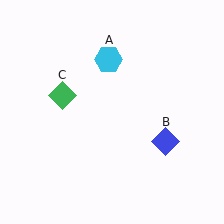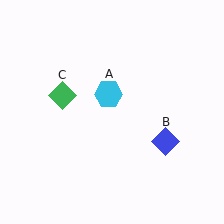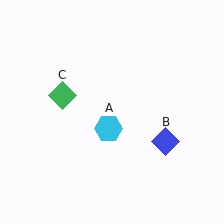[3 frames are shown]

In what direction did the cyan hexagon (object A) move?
The cyan hexagon (object A) moved down.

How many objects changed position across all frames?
1 object changed position: cyan hexagon (object A).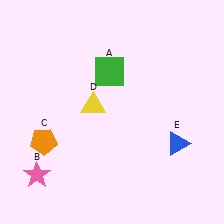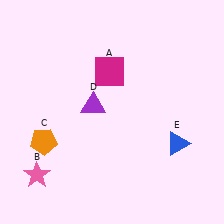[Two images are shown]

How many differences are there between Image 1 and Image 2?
There are 2 differences between the two images.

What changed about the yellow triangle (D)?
In Image 1, D is yellow. In Image 2, it changed to purple.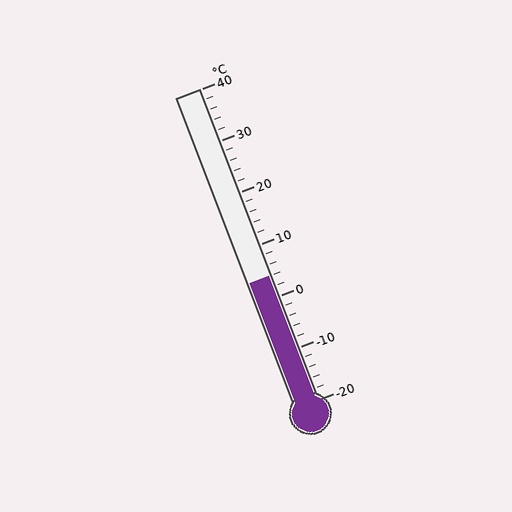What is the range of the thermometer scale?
The thermometer scale ranges from -20°C to 40°C.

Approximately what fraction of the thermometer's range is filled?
The thermometer is filled to approximately 40% of its range.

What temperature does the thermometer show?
The thermometer shows approximately 4°C.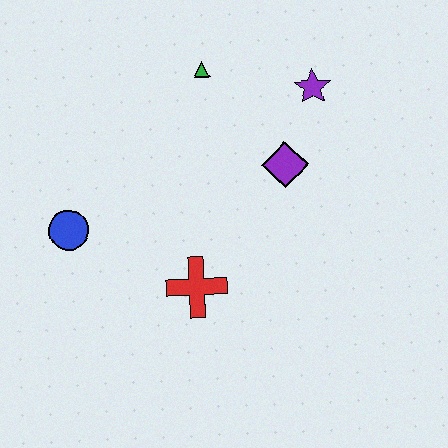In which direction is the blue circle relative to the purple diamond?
The blue circle is to the left of the purple diamond.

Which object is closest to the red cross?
The blue circle is closest to the red cross.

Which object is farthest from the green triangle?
The red cross is farthest from the green triangle.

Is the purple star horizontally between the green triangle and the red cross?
No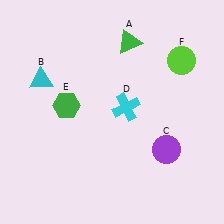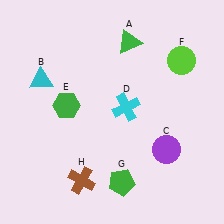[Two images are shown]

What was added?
A green pentagon (G), a brown cross (H) were added in Image 2.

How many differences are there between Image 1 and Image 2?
There are 2 differences between the two images.